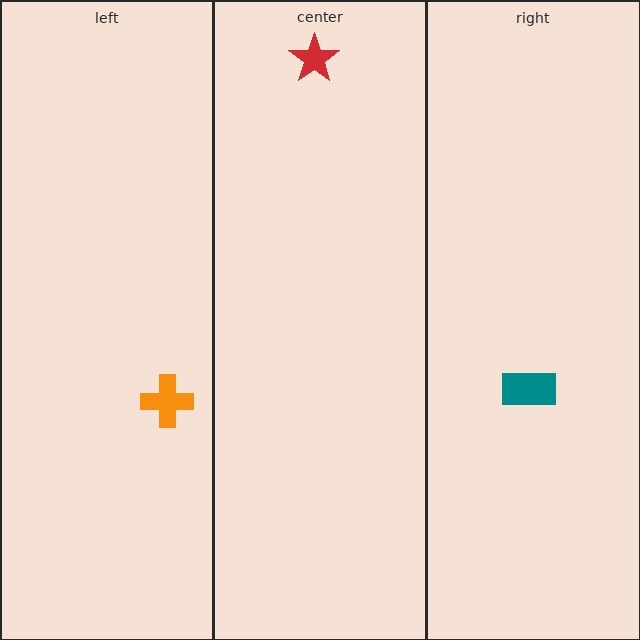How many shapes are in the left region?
1.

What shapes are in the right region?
The teal rectangle.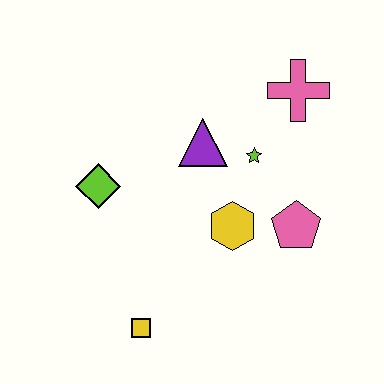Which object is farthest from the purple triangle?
The yellow square is farthest from the purple triangle.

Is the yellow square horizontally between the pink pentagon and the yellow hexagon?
No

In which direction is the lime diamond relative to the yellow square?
The lime diamond is above the yellow square.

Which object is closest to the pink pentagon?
The yellow hexagon is closest to the pink pentagon.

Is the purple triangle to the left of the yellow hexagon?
Yes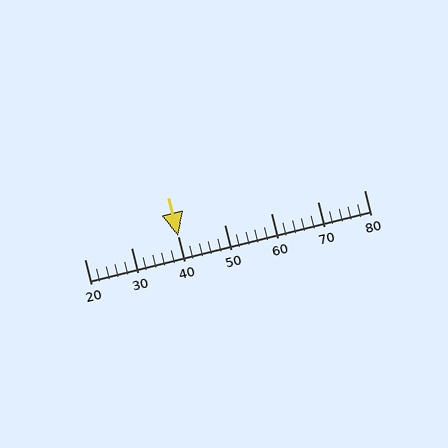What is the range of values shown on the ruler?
The ruler shows values from 20 to 80.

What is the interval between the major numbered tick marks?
The major tick marks are spaced 10 units apart.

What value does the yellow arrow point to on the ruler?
The yellow arrow points to approximately 40.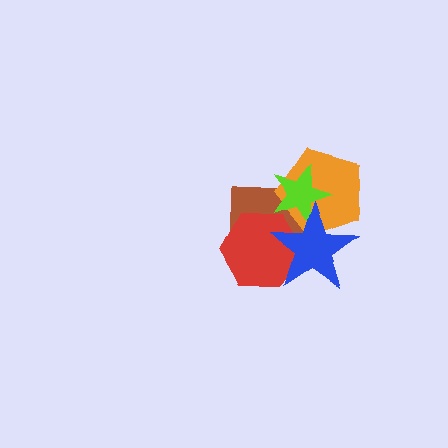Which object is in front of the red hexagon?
The blue star is in front of the red hexagon.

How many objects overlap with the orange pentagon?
3 objects overlap with the orange pentagon.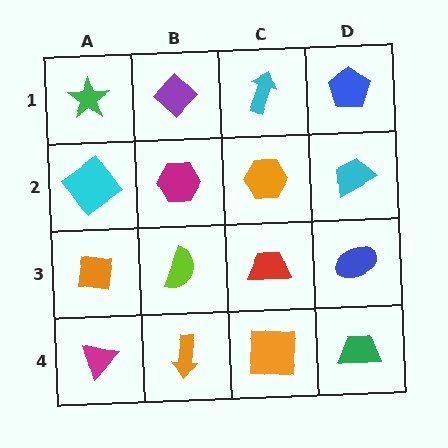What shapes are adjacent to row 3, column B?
A magenta hexagon (row 2, column B), an orange arrow (row 4, column B), an orange square (row 3, column A), a red trapezoid (row 3, column C).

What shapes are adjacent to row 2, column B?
A purple diamond (row 1, column B), a lime semicircle (row 3, column B), a cyan diamond (row 2, column A), an orange hexagon (row 2, column C).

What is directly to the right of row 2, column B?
An orange hexagon.